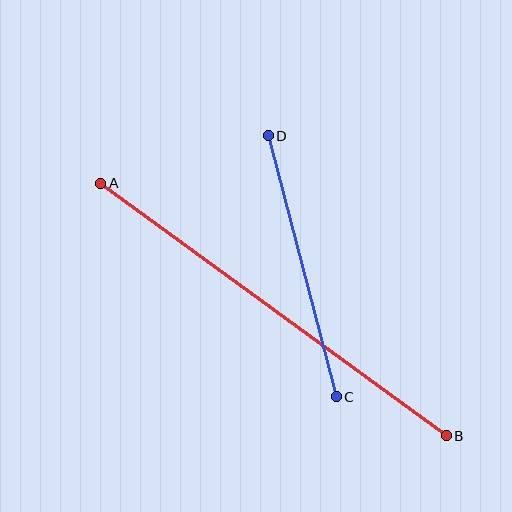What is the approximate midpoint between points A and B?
The midpoint is at approximately (273, 310) pixels.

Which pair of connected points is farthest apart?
Points A and B are farthest apart.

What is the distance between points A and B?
The distance is approximately 428 pixels.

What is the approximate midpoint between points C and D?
The midpoint is at approximately (302, 266) pixels.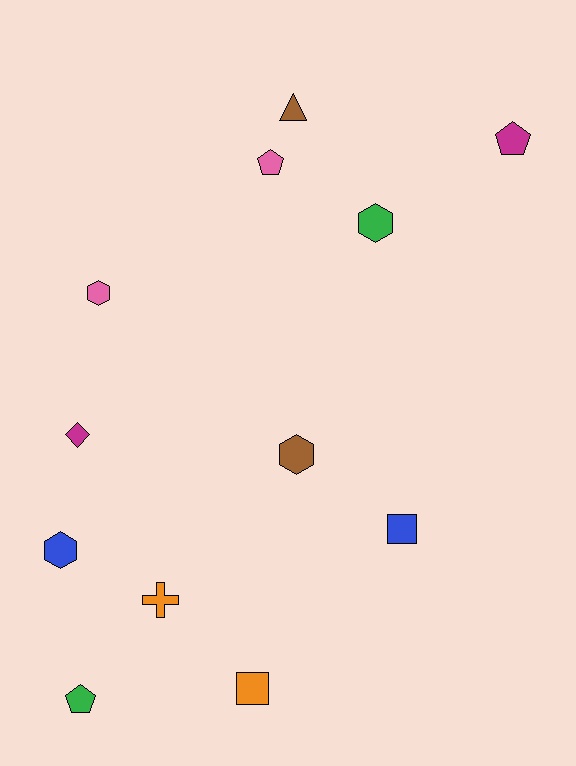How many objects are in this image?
There are 12 objects.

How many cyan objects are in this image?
There are no cyan objects.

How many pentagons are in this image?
There are 3 pentagons.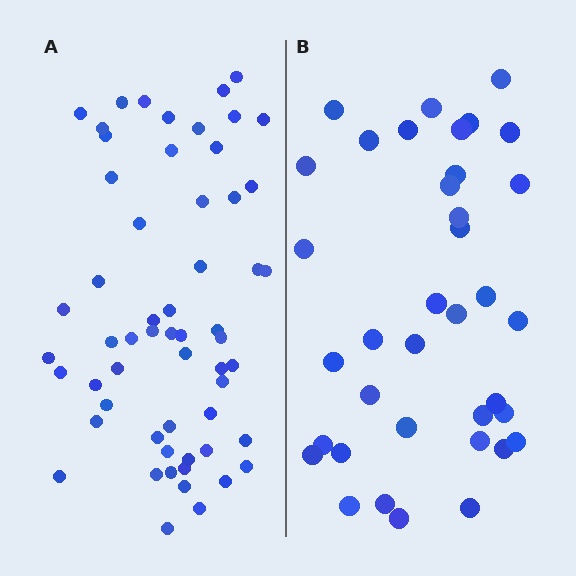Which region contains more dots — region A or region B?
Region A (the left region) has more dots.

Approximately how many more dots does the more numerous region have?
Region A has approximately 20 more dots than region B.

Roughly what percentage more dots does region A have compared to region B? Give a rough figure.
About 55% more.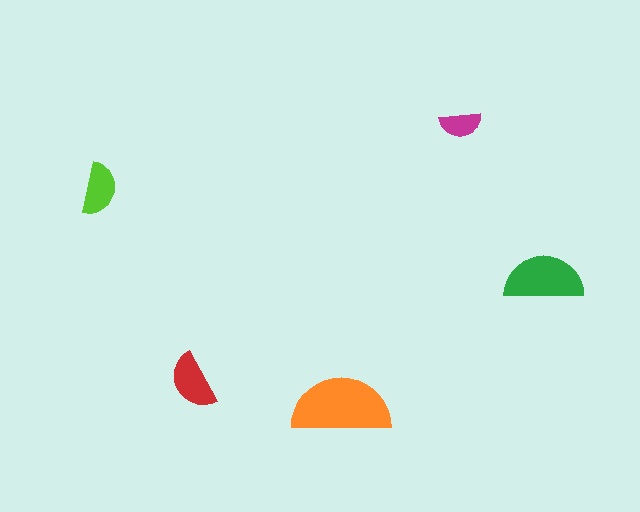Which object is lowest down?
The orange semicircle is bottommost.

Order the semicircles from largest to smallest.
the orange one, the green one, the red one, the lime one, the magenta one.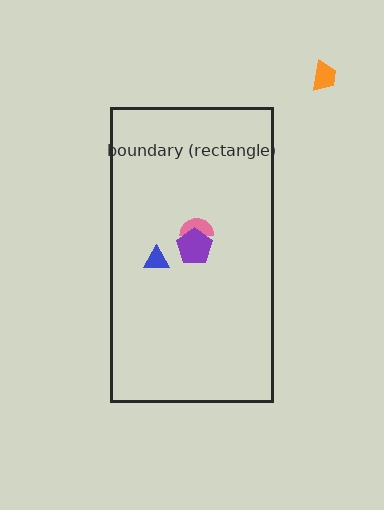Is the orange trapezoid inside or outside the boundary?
Outside.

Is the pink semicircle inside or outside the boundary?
Inside.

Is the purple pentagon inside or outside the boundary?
Inside.